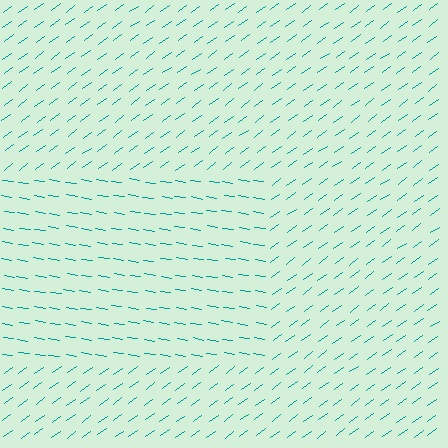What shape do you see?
I see a rectangle.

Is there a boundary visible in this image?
Yes, there is a texture boundary formed by a change in line orientation.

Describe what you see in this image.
The image is filled with small teal line segments. A rectangle region in the image has lines oriented differently from the surrounding lines, creating a visible texture boundary.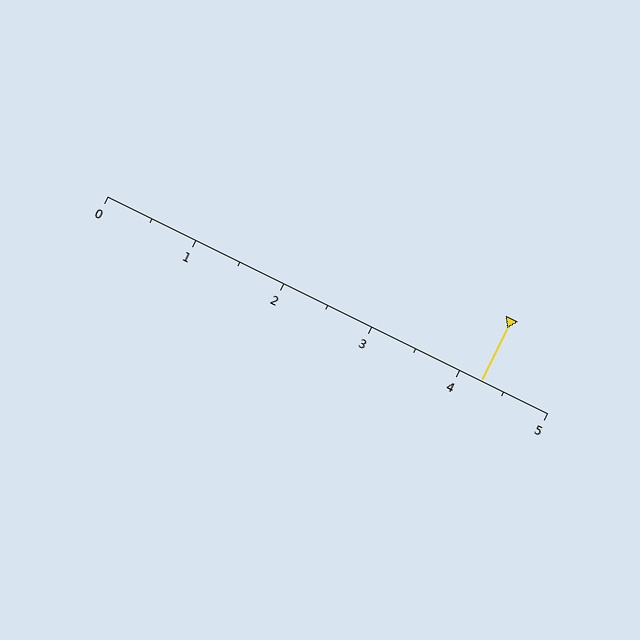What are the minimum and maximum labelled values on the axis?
The axis runs from 0 to 5.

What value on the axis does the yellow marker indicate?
The marker indicates approximately 4.2.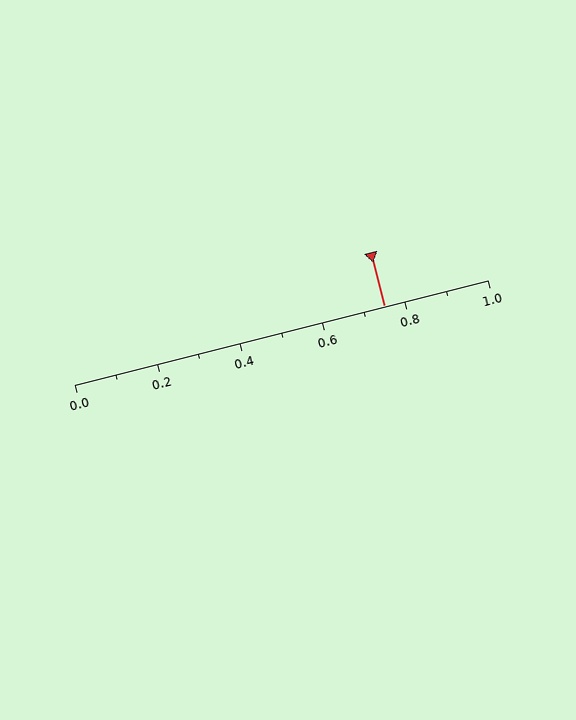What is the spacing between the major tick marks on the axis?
The major ticks are spaced 0.2 apart.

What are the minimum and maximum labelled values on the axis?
The axis runs from 0.0 to 1.0.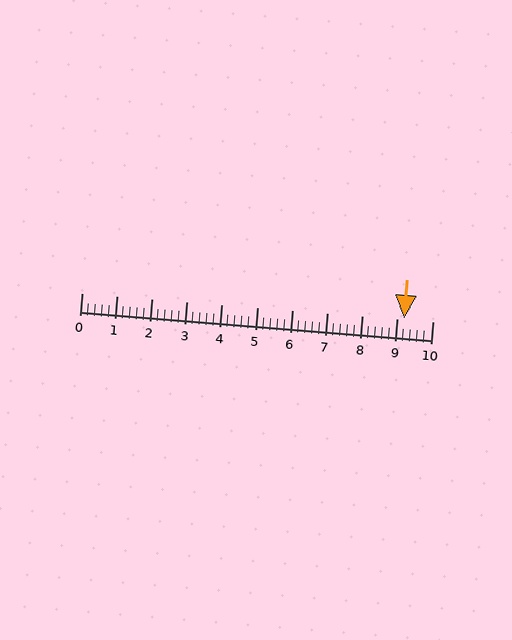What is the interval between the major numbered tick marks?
The major tick marks are spaced 1 units apart.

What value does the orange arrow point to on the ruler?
The orange arrow points to approximately 9.2.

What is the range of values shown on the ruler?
The ruler shows values from 0 to 10.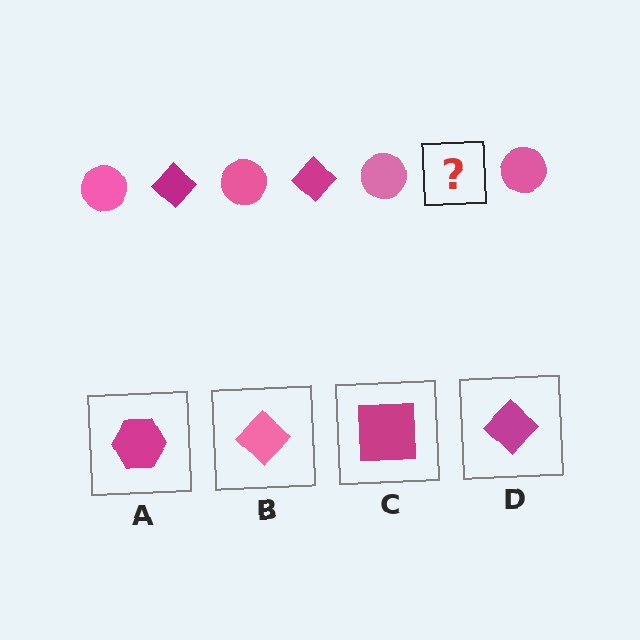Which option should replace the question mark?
Option D.